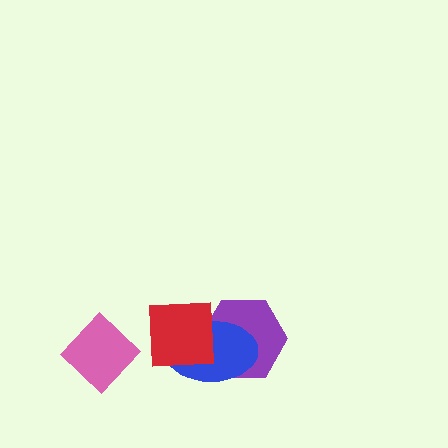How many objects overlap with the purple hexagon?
2 objects overlap with the purple hexagon.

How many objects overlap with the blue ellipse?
2 objects overlap with the blue ellipse.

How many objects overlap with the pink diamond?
0 objects overlap with the pink diamond.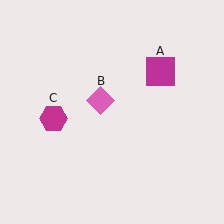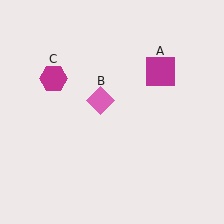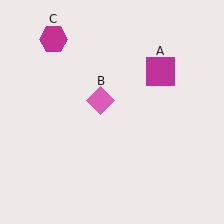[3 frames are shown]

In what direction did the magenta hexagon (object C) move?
The magenta hexagon (object C) moved up.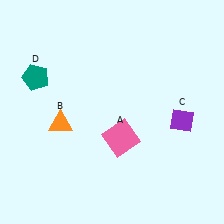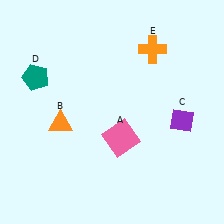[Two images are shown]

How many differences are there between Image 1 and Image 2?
There is 1 difference between the two images.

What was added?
An orange cross (E) was added in Image 2.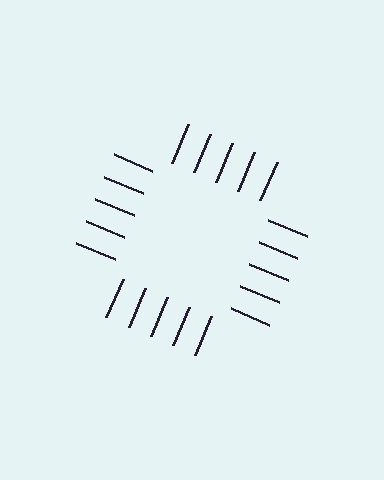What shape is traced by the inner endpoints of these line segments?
An illusory square — the line segments terminate on its edges but no continuous stroke is drawn.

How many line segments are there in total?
20 — 5 along each of the 4 edges.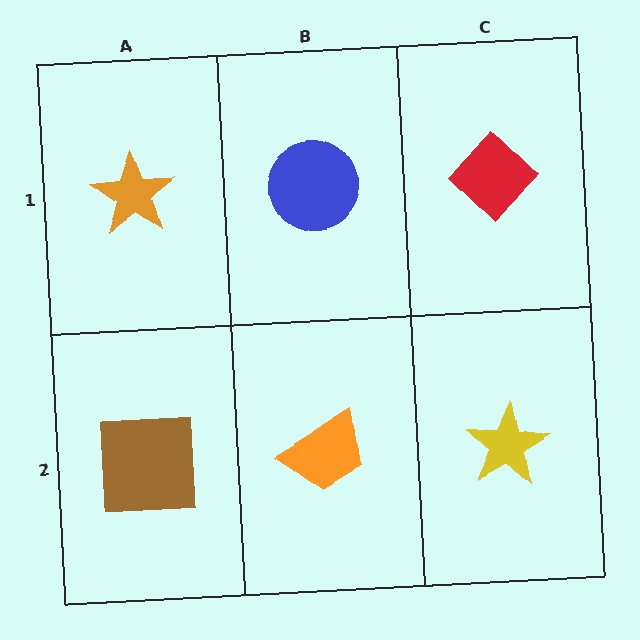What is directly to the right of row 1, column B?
A red diamond.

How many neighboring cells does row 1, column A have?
2.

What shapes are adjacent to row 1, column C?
A yellow star (row 2, column C), a blue circle (row 1, column B).